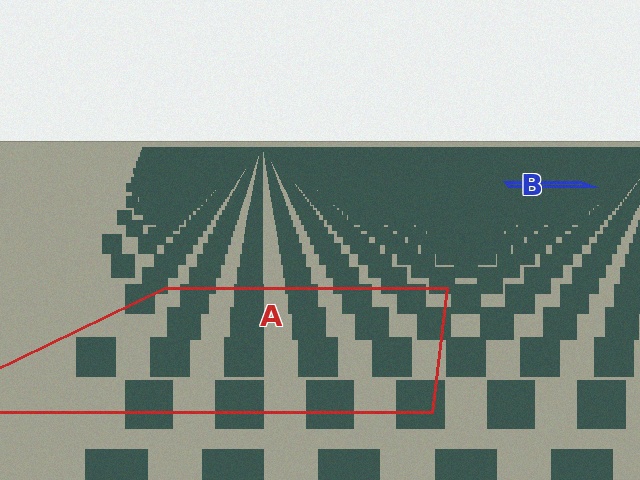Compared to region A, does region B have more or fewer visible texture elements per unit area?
Region B has more texture elements per unit area — they are packed more densely because it is farther away.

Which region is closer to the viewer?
Region A is closer. The texture elements there are larger and more spread out.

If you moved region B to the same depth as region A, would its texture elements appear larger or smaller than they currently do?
They would appear larger. At a closer depth, the same texture elements are projected at a bigger on-screen size.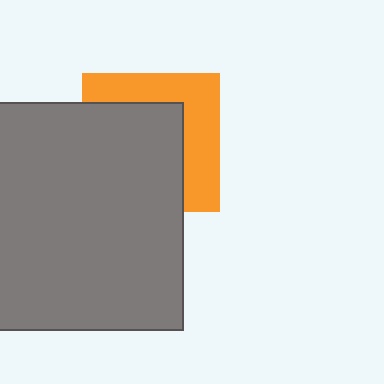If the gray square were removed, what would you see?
You would see the complete orange square.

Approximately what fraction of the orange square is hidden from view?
Roughly 59% of the orange square is hidden behind the gray square.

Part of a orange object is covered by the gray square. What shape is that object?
It is a square.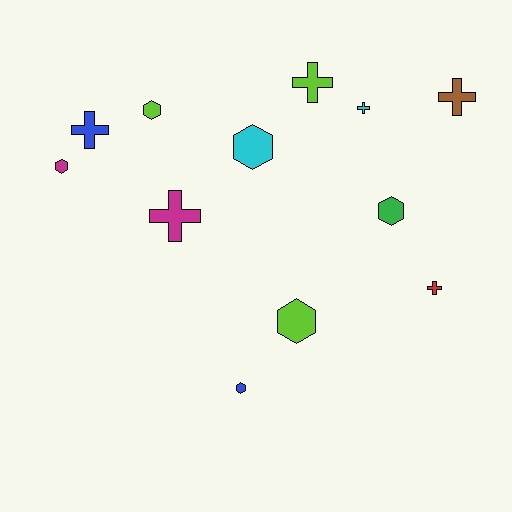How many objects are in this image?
There are 12 objects.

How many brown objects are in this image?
There is 1 brown object.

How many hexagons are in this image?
There are 6 hexagons.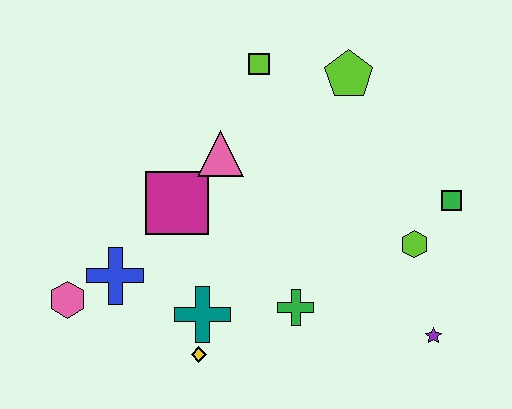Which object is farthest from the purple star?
The pink hexagon is farthest from the purple star.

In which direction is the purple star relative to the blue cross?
The purple star is to the right of the blue cross.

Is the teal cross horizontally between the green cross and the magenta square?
Yes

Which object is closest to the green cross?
The teal cross is closest to the green cross.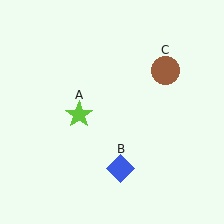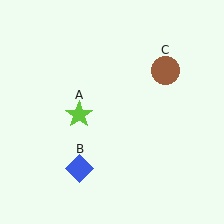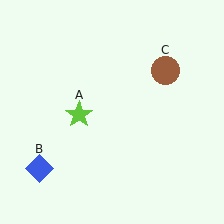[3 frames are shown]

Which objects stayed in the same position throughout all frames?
Lime star (object A) and brown circle (object C) remained stationary.